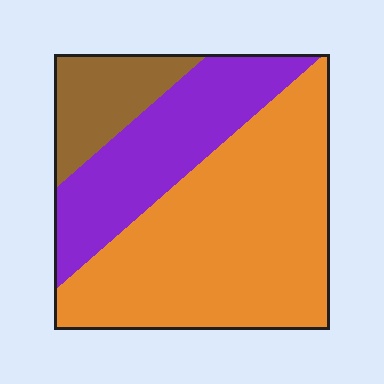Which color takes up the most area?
Orange, at roughly 60%.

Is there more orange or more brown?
Orange.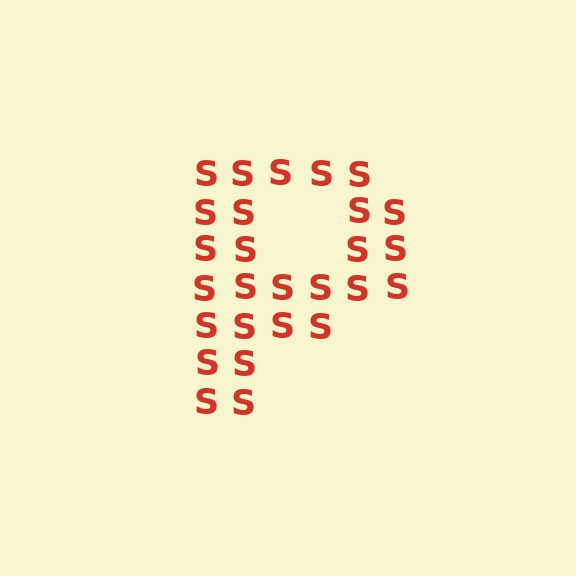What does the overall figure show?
The overall figure shows the letter P.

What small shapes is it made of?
It is made of small letter S's.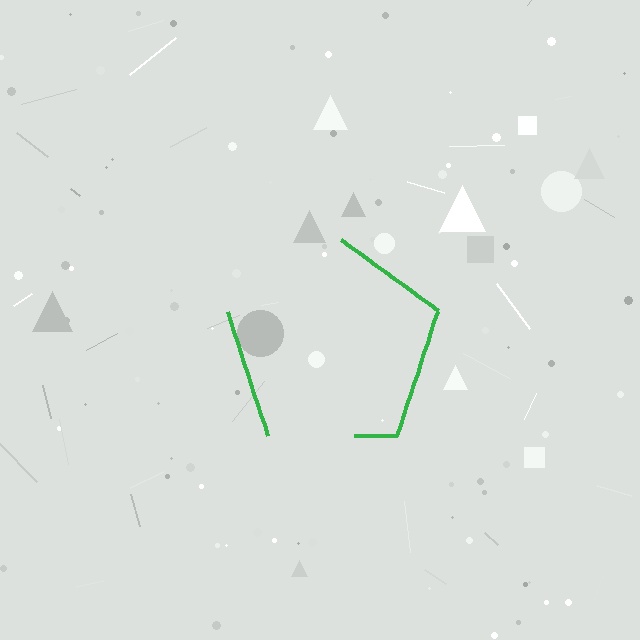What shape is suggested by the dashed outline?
The dashed outline suggests a pentagon.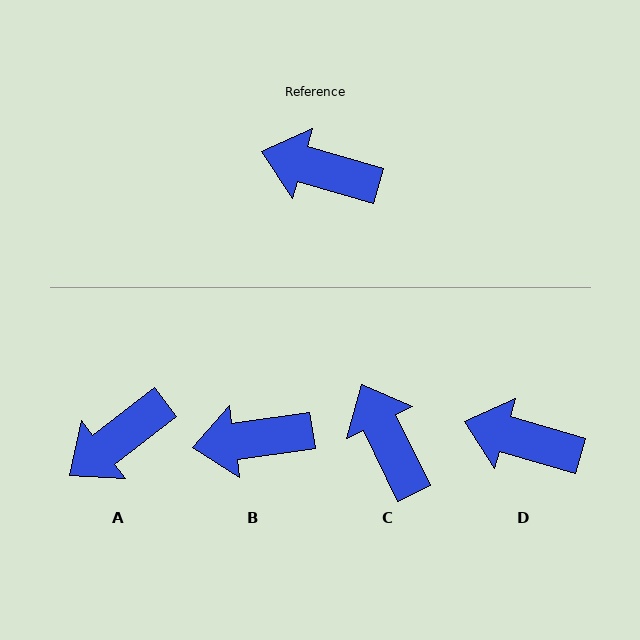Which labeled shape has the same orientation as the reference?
D.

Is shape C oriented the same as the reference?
No, it is off by about 48 degrees.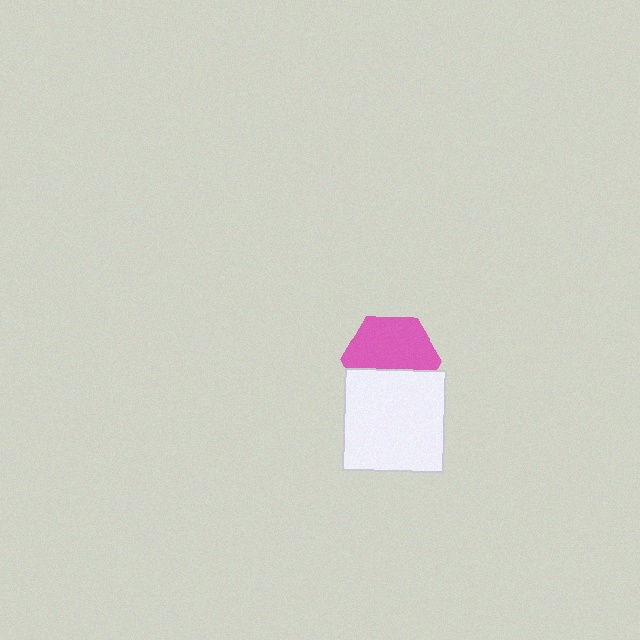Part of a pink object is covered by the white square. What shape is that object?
It is a hexagon.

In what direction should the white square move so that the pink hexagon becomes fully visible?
The white square should move down. That is the shortest direction to clear the overlap and leave the pink hexagon fully visible.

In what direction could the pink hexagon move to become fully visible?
The pink hexagon could move up. That would shift it out from behind the white square entirely.